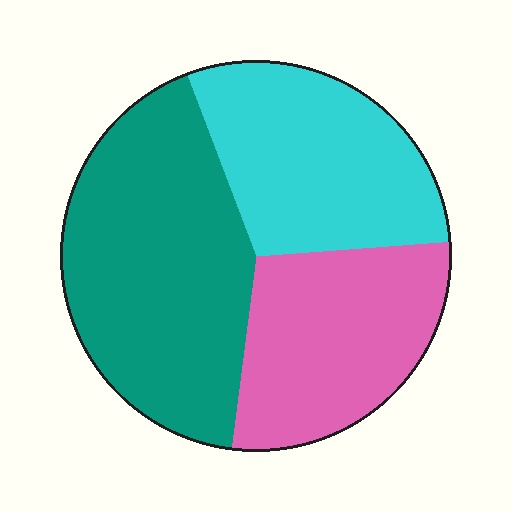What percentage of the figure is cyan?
Cyan covers 30% of the figure.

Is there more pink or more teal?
Teal.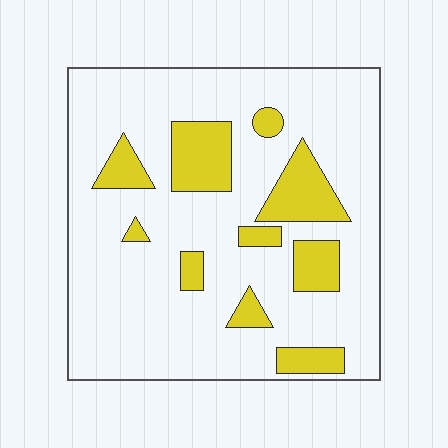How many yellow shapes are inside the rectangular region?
10.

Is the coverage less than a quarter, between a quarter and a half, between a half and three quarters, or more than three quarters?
Less than a quarter.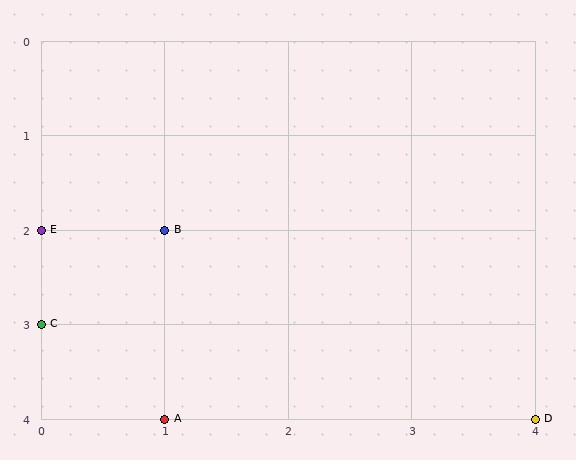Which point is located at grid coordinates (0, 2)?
Point E is at (0, 2).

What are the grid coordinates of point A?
Point A is at grid coordinates (1, 4).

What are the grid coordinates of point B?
Point B is at grid coordinates (1, 2).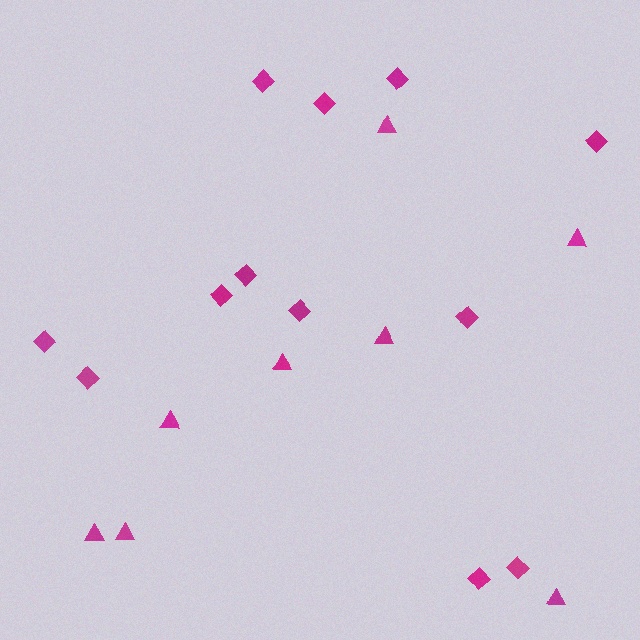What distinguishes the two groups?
There are 2 groups: one group of diamonds (12) and one group of triangles (8).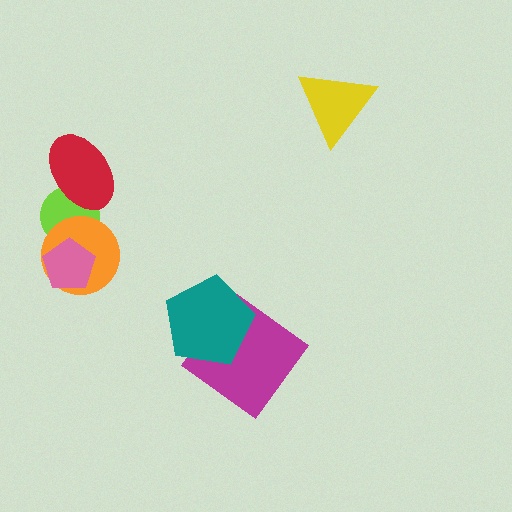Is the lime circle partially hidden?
Yes, it is partially covered by another shape.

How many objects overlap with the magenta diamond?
1 object overlaps with the magenta diamond.